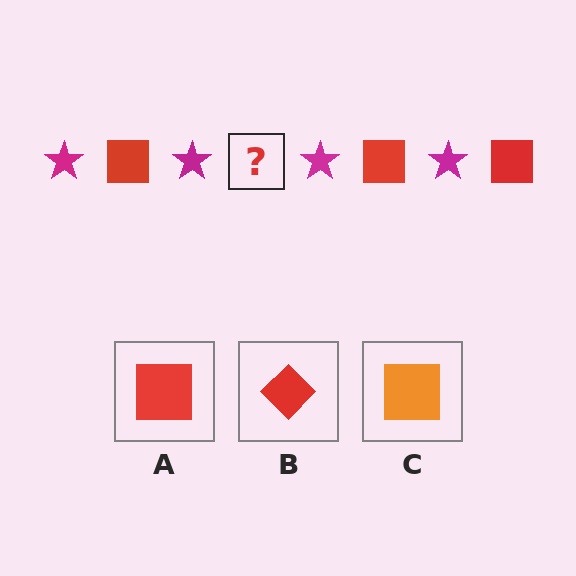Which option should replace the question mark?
Option A.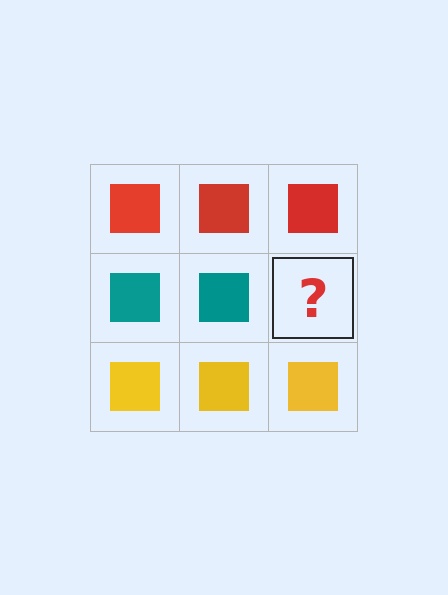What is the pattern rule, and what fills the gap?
The rule is that each row has a consistent color. The gap should be filled with a teal square.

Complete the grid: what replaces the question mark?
The question mark should be replaced with a teal square.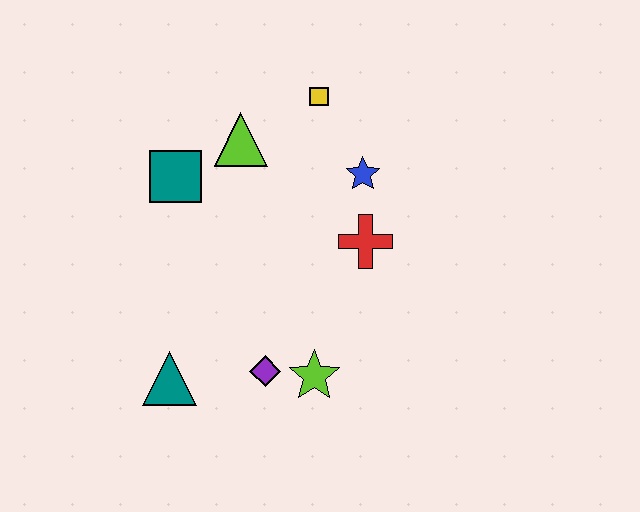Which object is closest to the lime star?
The purple diamond is closest to the lime star.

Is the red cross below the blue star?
Yes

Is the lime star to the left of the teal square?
No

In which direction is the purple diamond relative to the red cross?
The purple diamond is below the red cross.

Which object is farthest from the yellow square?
The teal triangle is farthest from the yellow square.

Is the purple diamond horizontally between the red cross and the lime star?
No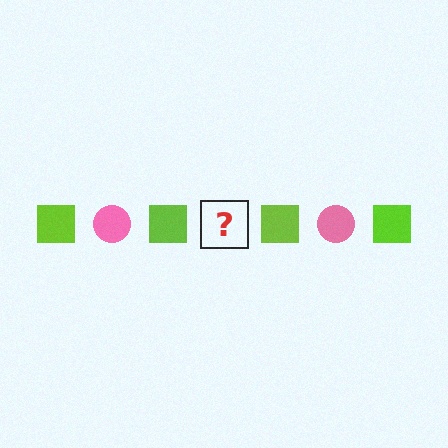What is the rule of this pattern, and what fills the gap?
The rule is that the pattern alternates between lime square and pink circle. The gap should be filled with a pink circle.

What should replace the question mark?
The question mark should be replaced with a pink circle.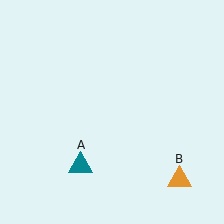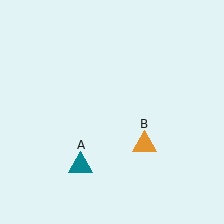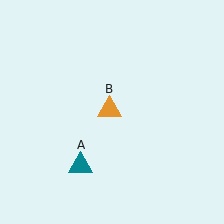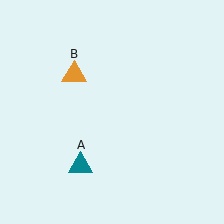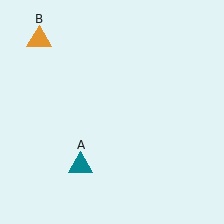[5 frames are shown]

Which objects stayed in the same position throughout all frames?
Teal triangle (object A) remained stationary.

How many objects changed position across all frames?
1 object changed position: orange triangle (object B).